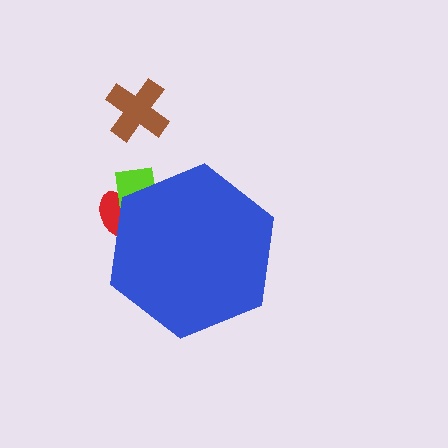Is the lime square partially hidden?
Yes, the lime square is partially hidden behind the blue hexagon.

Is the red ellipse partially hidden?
Yes, the red ellipse is partially hidden behind the blue hexagon.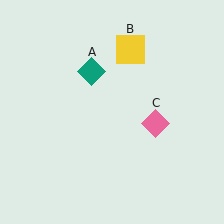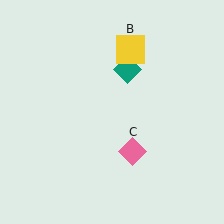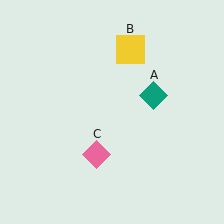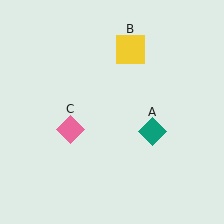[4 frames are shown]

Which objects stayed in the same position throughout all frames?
Yellow square (object B) remained stationary.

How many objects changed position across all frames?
2 objects changed position: teal diamond (object A), pink diamond (object C).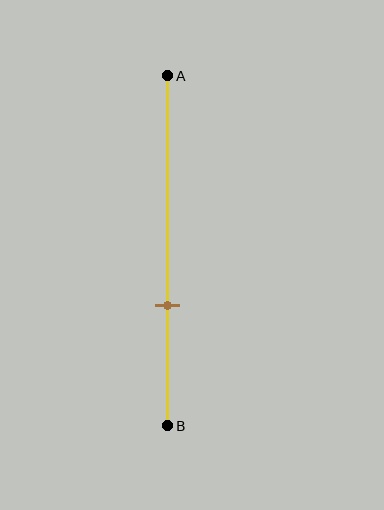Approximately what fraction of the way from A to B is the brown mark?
The brown mark is approximately 65% of the way from A to B.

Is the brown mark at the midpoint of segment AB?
No, the mark is at about 65% from A, not at the 50% midpoint.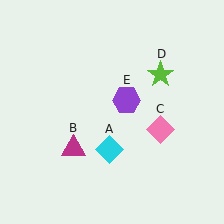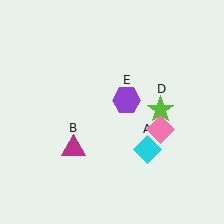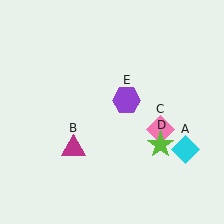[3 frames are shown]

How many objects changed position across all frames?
2 objects changed position: cyan diamond (object A), lime star (object D).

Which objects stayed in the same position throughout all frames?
Magenta triangle (object B) and pink diamond (object C) and purple hexagon (object E) remained stationary.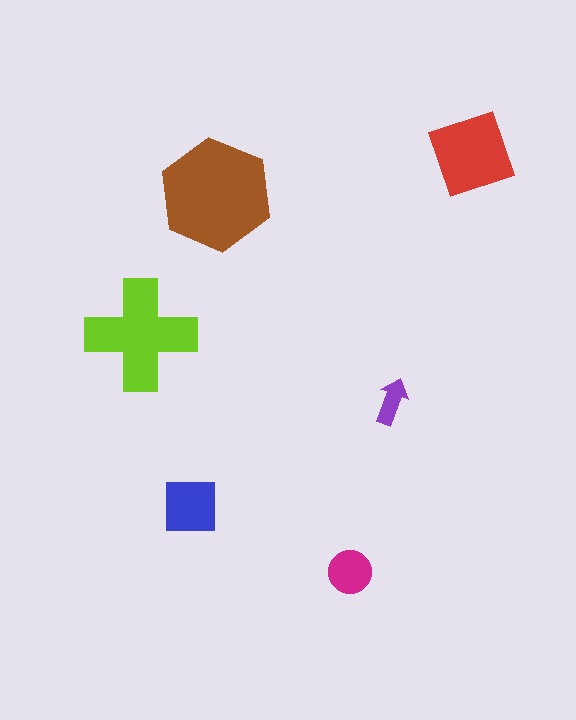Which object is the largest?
The brown hexagon.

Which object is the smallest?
The purple arrow.